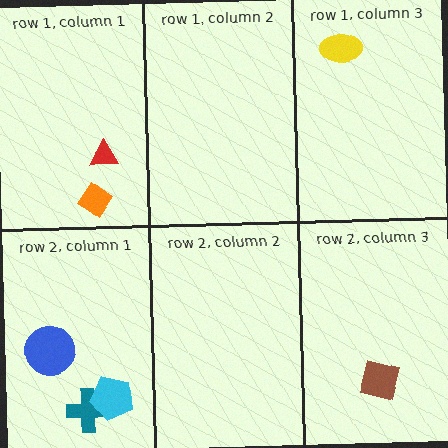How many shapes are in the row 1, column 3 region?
1.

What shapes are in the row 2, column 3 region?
The brown square.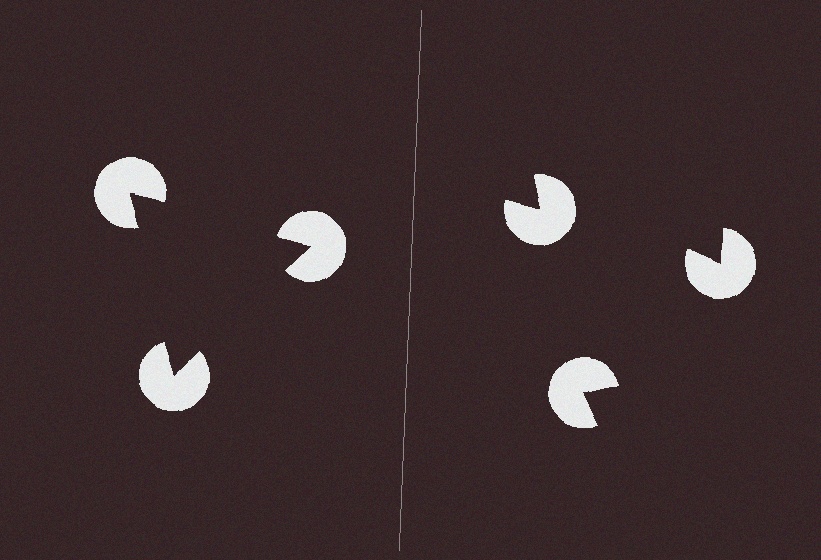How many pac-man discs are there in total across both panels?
6 — 3 on each side.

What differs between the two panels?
The pac-man discs are positioned identically on both sides; only the wedge orientations differ. On the left they align to a triangle; on the right they are misaligned.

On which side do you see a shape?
An illusory triangle appears on the left side. On the right side the wedge cuts are rotated, so no coherent shape forms.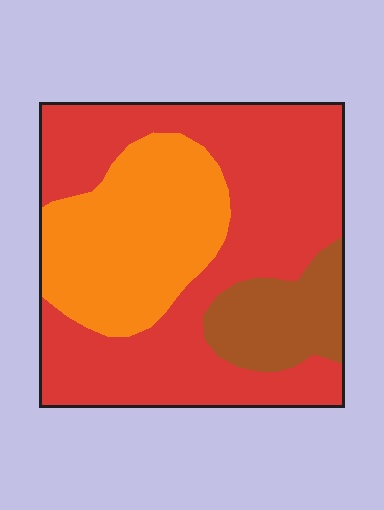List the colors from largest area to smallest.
From largest to smallest: red, orange, brown.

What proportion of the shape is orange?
Orange covers about 30% of the shape.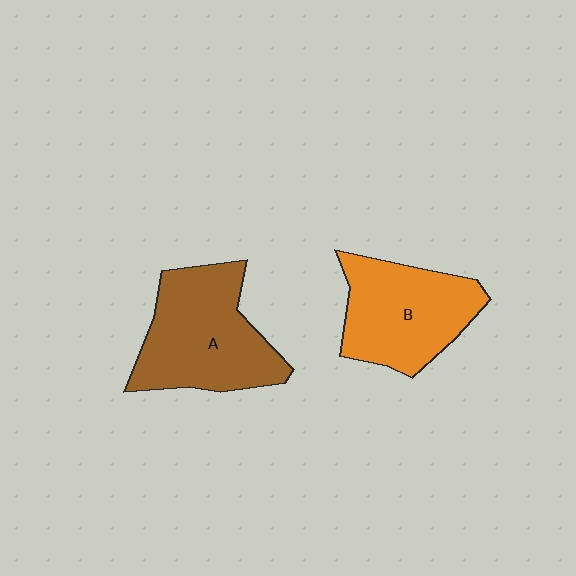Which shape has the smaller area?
Shape B (orange).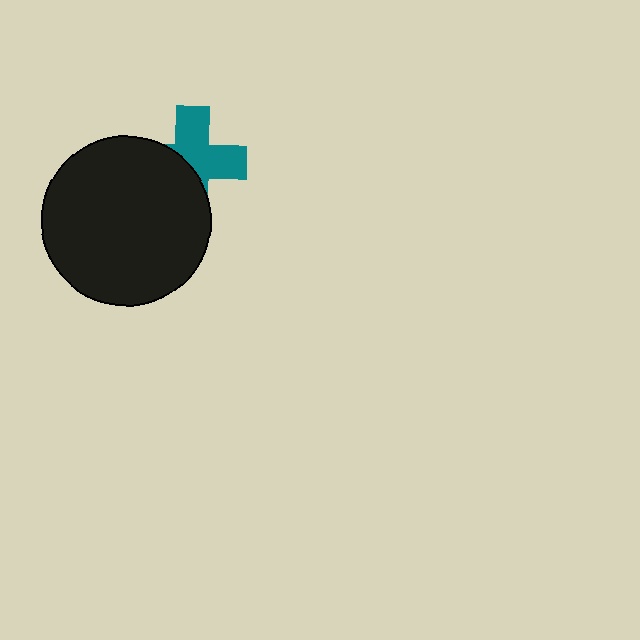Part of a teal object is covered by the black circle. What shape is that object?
It is a cross.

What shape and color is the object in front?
The object in front is a black circle.